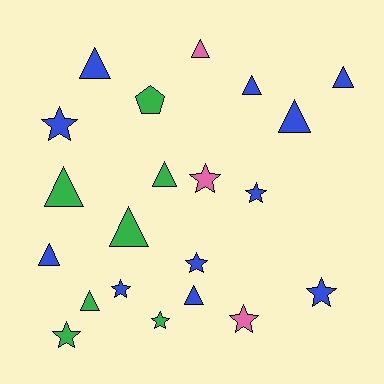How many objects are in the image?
There are 21 objects.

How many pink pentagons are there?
There are no pink pentagons.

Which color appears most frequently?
Blue, with 11 objects.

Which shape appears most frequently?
Triangle, with 11 objects.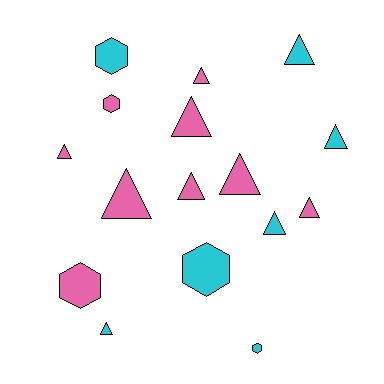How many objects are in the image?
There are 16 objects.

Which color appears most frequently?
Pink, with 9 objects.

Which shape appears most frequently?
Triangle, with 11 objects.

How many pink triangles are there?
There are 7 pink triangles.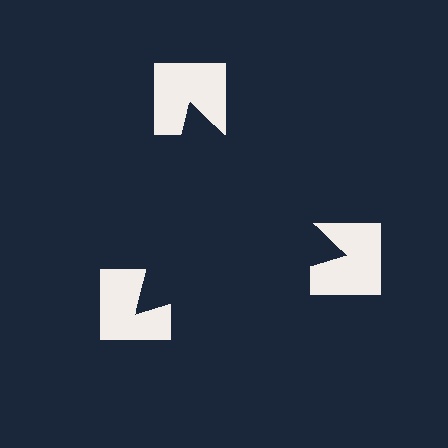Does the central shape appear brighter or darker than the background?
It typically appears slightly darker than the background, even though no actual brightness change is drawn.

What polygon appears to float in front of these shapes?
An illusory triangle — its edges are inferred from the aligned wedge cuts in the notched squares, not physically drawn.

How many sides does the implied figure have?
3 sides.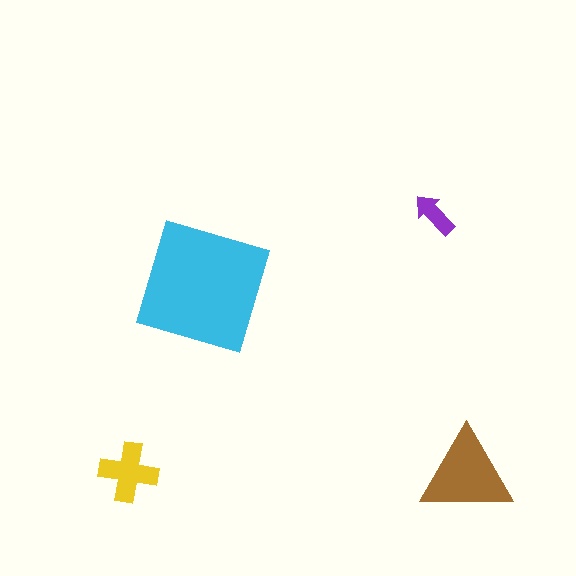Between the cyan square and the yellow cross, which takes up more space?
The cyan square.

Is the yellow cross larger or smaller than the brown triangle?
Smaller.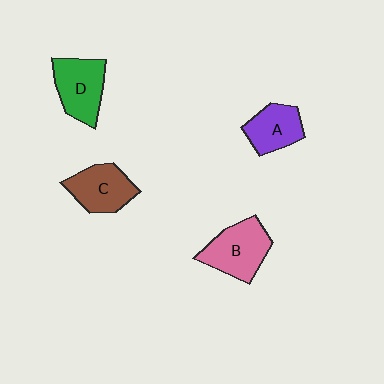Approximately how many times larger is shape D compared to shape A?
Approximately 1.3 times.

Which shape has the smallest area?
Shape A (purple).